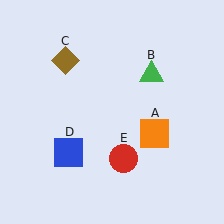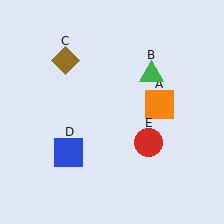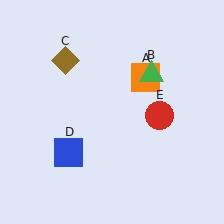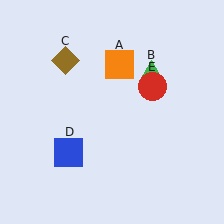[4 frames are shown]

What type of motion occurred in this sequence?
The orange square (object A), red circle (object E) rotated counterclockwise around the center of the scene.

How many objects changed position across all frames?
2 objects changed position: orange square (object A), red circle (object E).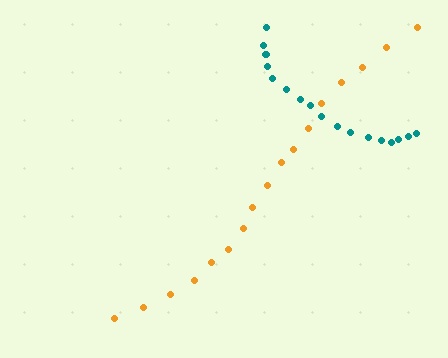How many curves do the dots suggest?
There are 2 distinct paths.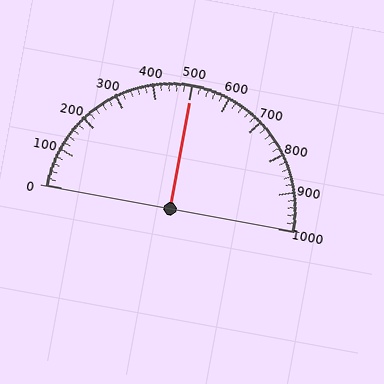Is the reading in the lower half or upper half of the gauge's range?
The reading is in the upper half of the range (0 to 1000).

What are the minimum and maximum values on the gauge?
The gauge ranges from 0 to 1000.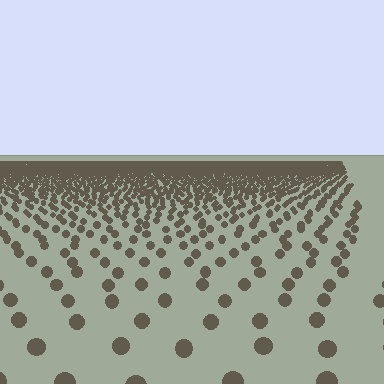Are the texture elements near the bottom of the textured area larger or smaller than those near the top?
Larger. Near the bottom, elements are closer to the viewer and appear at a bigger on-screen size.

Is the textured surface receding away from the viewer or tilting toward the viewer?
The surface is receding away from the viewer. Texture elements get smaller and denser toward the top.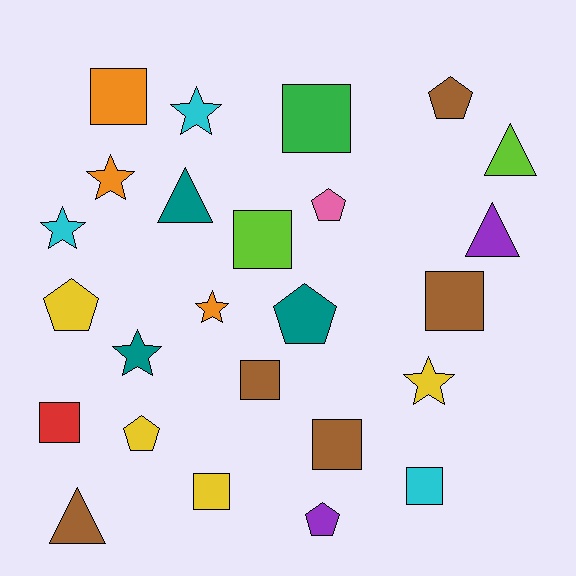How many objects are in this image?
There are 25 objects.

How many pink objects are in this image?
There is 1 pink object.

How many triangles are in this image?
There are 4 triangles.